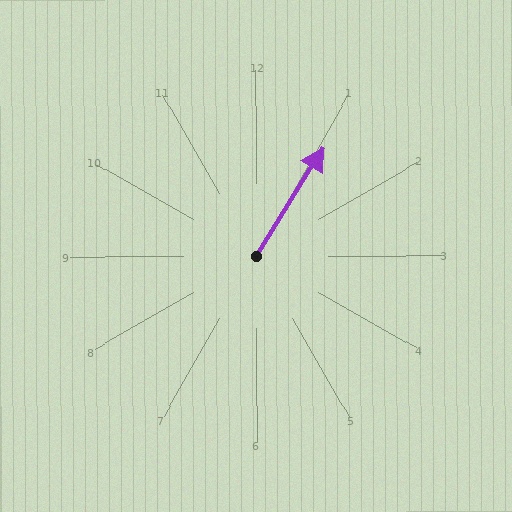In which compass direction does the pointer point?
Northeast.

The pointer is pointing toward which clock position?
Roughly 1 o'clock.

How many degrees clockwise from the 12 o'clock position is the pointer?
Approximately 32 degrees.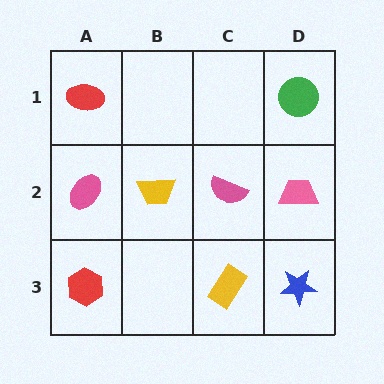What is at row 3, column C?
A yellow rectangle.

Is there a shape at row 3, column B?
No, that cell is empty.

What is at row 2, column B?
A yellow trapezoid.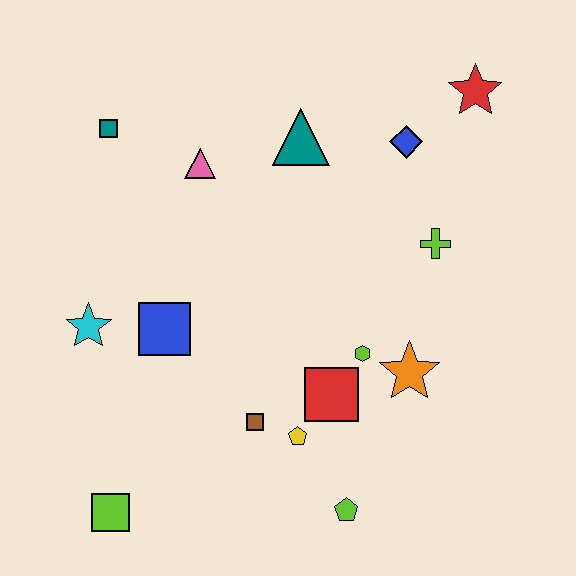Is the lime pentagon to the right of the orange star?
No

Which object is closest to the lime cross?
The blue diamond is closest to the lime cross.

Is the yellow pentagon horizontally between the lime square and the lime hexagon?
Yes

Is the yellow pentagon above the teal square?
No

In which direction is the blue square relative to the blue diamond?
The blue square is to the left of the blue diamond.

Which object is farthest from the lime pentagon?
The teal square is farthest from the lime pentagon.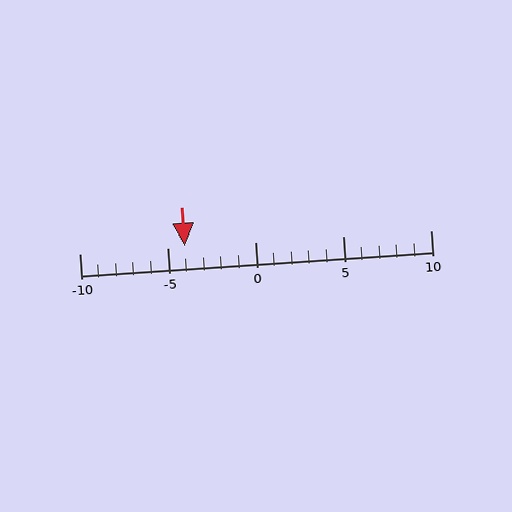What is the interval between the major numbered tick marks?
The major tick marks are spaced 5 units apart.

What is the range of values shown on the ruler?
The ruler shows values from -10 to 10.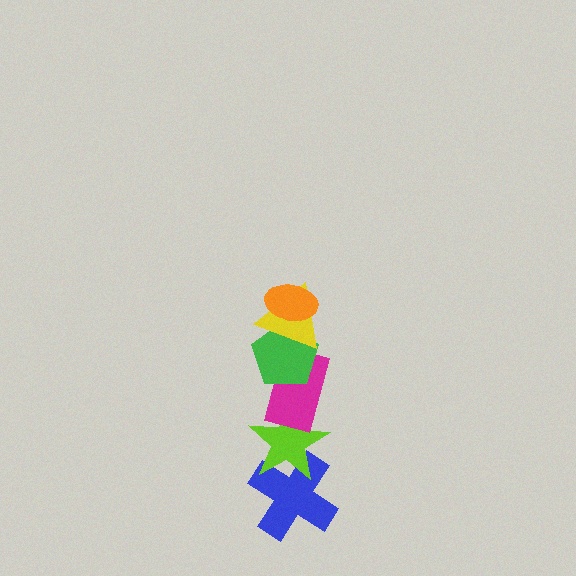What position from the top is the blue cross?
The blue cross is 6th from the top.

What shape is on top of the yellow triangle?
The orange ellipse is on top of the yellow triangle.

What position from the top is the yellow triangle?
The yellow triangle is 2nd from the top.